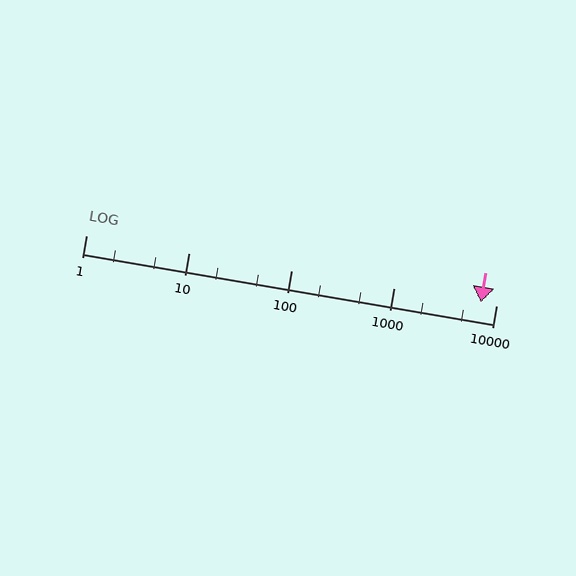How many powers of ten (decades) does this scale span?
The scale spans 4 decades, from 1 to 10000.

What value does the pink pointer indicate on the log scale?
The pointer indicates approximately 7100.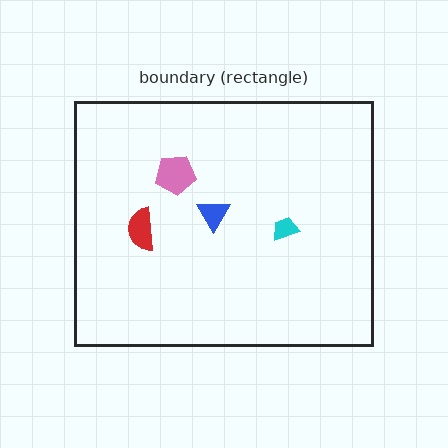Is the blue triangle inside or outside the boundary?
Inside.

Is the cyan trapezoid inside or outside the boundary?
Inside.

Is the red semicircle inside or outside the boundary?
Inside.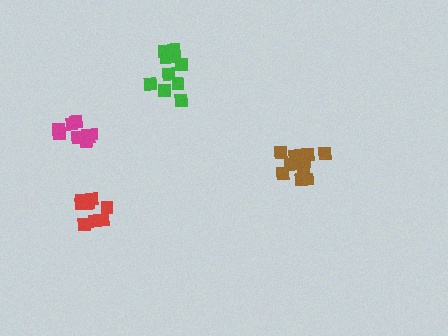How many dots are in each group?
Group 1: 11 dots, Group 2: 11 dots, Group 3: 9 dots, Group 4: 8 dots (39 total).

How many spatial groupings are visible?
There are 4 spatial groupings.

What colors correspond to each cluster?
The clusters are colored: green, brown, magenta, red.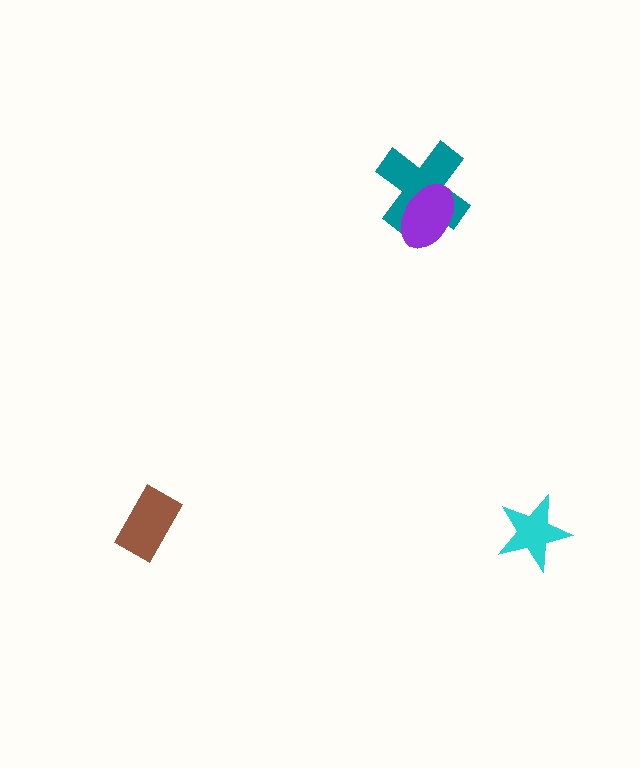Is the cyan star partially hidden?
No, no other shape covers it.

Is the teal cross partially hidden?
Yes, it is partially covered by another shape.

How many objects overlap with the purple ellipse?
1 object overlaps with the purple ellipse.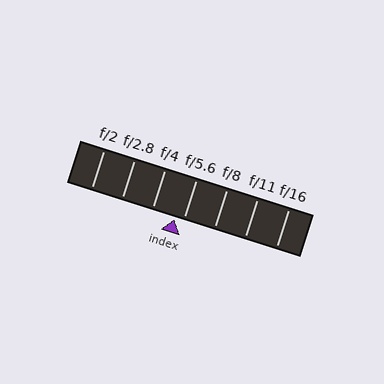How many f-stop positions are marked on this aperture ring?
There are 7 f-stop positions marked.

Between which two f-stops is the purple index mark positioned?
The index mark is between f/4 and f/5.6.